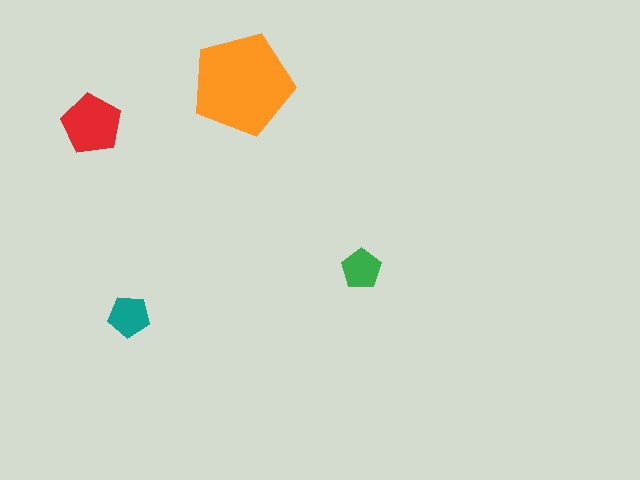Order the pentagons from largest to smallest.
the orange one, the red one, the teal one, the green one.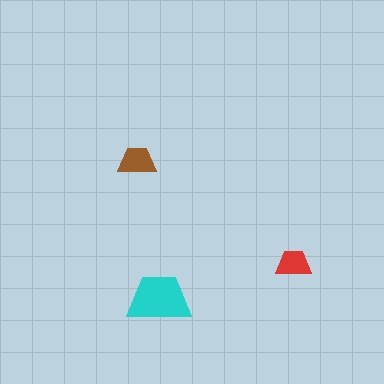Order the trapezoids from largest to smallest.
the cyan one, the brown one, the red one.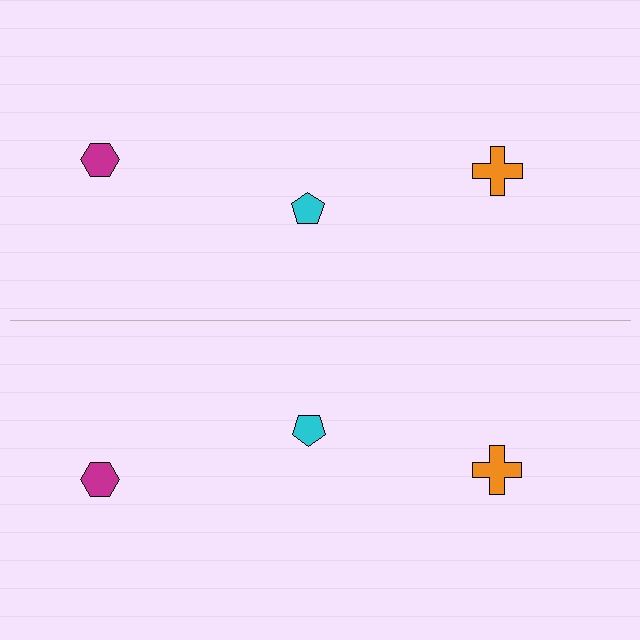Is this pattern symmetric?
Yes, this pattern has bilateral (reflection) symmetry.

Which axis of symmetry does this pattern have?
The pattern has a horizontal axis of symmetry running through the center of the image.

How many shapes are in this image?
There are 6 shapes in this image.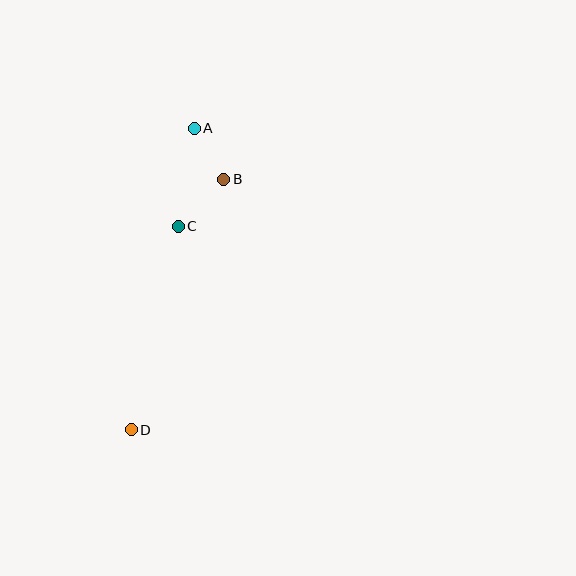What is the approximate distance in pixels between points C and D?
The distance between C and D is approximately 209 pixels.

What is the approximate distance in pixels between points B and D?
The distance between B and D is approximately 267 pixels.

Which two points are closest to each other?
Points A and B are closest to each other.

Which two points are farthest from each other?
Points A and D are farthest from each other.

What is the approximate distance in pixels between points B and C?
The distance between B and C is approximately 65 pixels.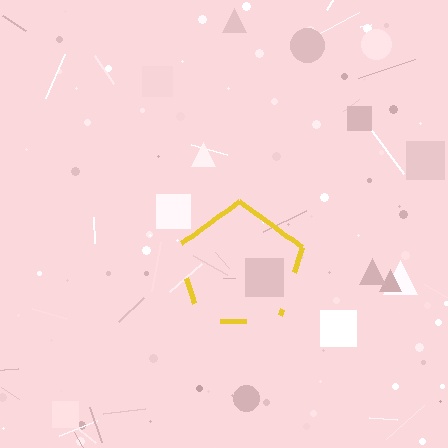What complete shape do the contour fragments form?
The contour fragments form a pentagon.